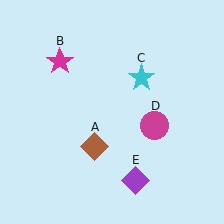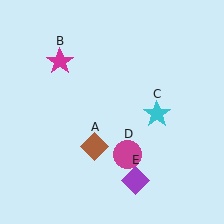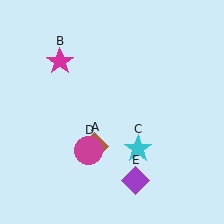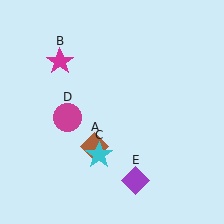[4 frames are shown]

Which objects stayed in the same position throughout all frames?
Brown diamond (object A) and magenta star (object B) and purple diamond (object E) remained stationary.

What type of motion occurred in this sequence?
The cyan star (object C), magenta circle (object D) rotated clockwise around the center of the scene.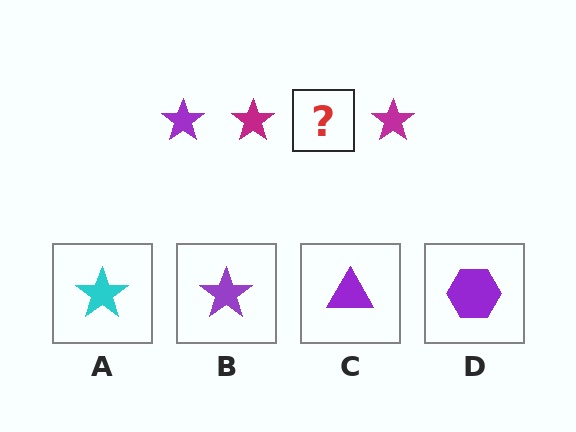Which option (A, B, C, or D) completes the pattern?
B.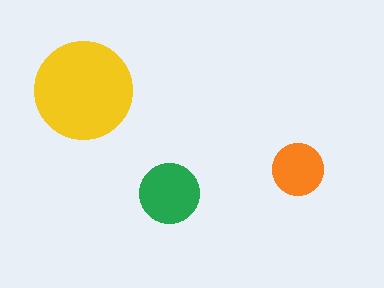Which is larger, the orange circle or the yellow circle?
The yellow one.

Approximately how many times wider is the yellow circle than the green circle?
About 1.5 times wider.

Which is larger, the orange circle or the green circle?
The green one.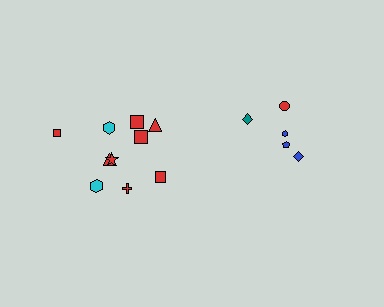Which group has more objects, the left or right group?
The left group.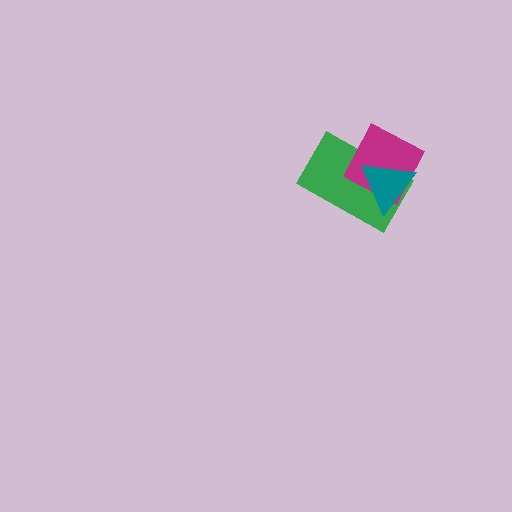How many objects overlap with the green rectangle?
2 objects overlap with the green rectangle.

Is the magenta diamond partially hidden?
Yes, it is partially covered by another shape.